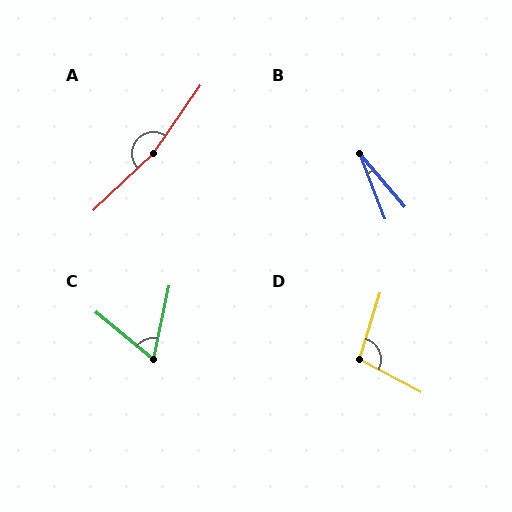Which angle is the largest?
A, at approximately 168 degrees.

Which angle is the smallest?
B, at approximately 19 degrees.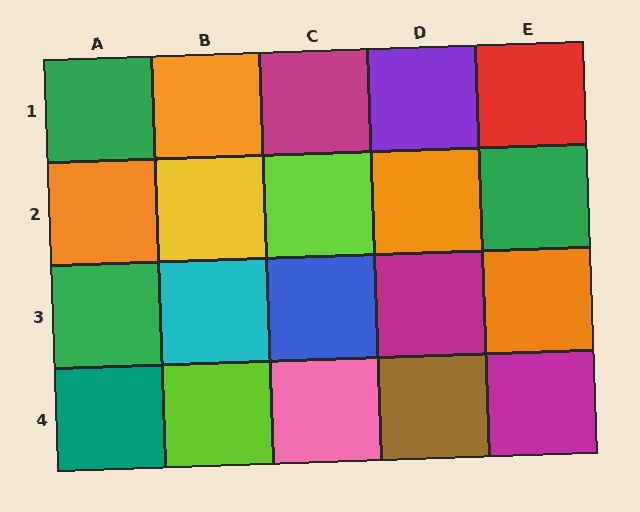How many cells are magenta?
3 cells are magenta.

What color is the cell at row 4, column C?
Pink.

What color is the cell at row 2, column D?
Orange.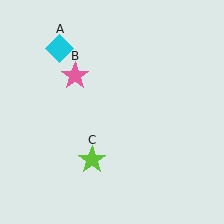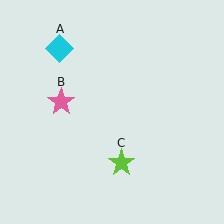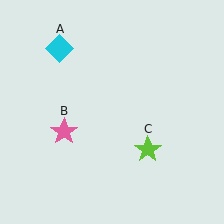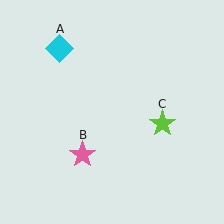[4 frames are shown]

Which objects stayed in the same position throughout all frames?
Cyan diamond (object A) remained stationary.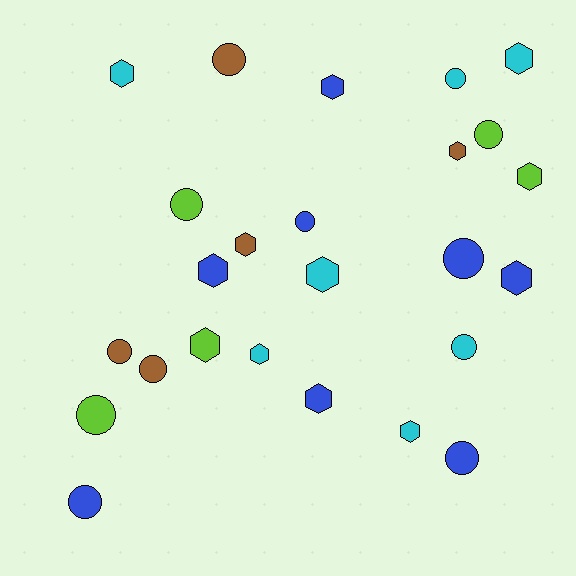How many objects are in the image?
There are 25 objects.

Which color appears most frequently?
Blue, with 8 objects.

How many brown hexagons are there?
There are 2 brown hexagons.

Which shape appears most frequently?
Hexagon, with 13 objects.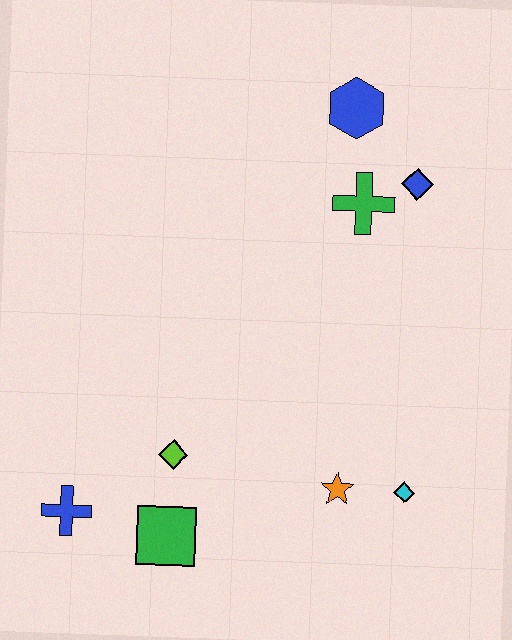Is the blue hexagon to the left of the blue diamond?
Yes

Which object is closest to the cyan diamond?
The orange star is closest to the cyan diamond.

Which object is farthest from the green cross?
The blue cross is farthest from the green cross.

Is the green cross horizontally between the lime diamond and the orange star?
No